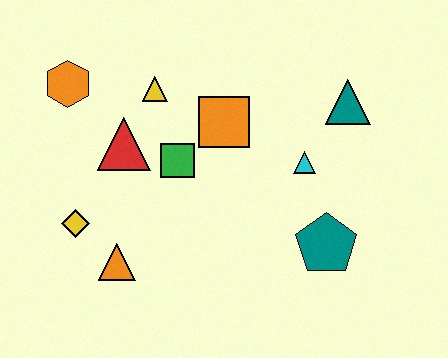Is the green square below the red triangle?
Yes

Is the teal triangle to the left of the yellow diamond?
No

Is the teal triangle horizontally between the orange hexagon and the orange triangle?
No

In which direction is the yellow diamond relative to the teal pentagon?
The yellow diamond is to the left of the teal pentagon.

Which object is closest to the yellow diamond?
The orange triangle is closest to the yellow diamond.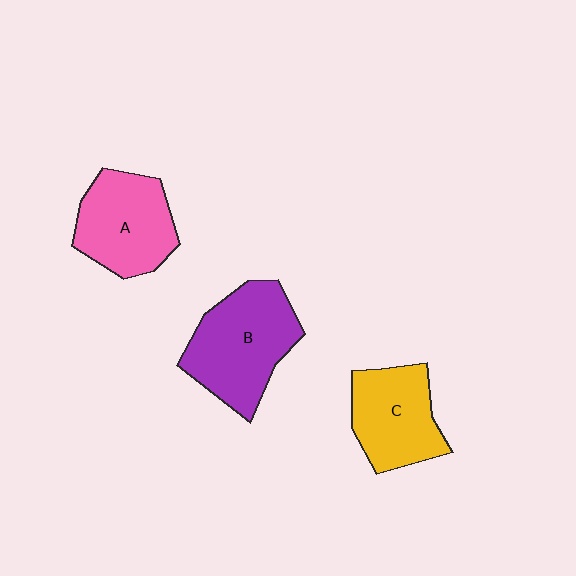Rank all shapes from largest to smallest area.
From largest to smallest: B (purple), A (pink), C (yellow).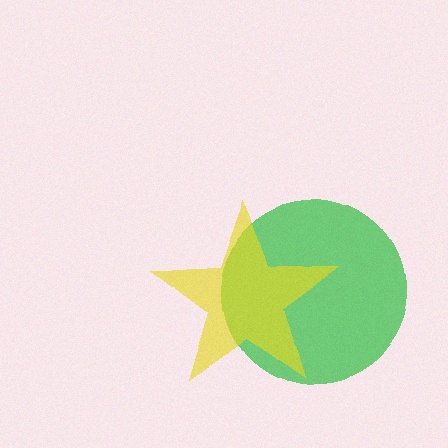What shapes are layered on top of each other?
The layered shapes are: a green circle, a yellow star.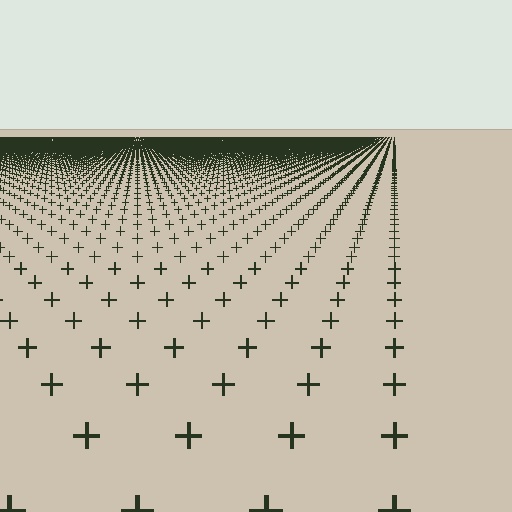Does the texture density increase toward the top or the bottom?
Density increases toward the top.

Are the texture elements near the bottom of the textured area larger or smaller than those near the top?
Larger. Near the bottom, elements are closer to the viewer and appear at a bigger on-screen size.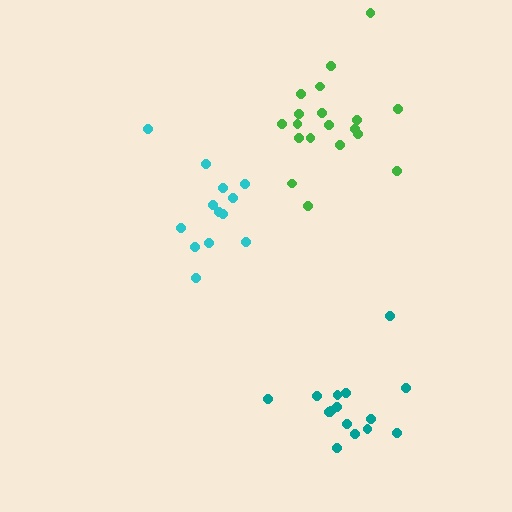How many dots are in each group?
Group 1: 13 dots, Group 2: 19 dots, Group 3: 16 dots (48 total).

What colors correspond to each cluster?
The clusters are colored: cyan, green, teal.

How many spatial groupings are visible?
There are 3 spatial groupings.